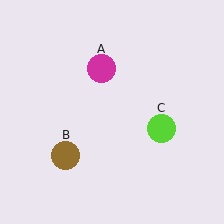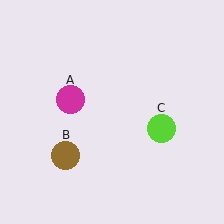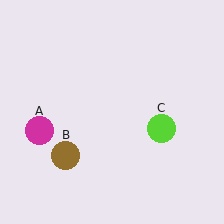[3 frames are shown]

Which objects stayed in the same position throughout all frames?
Brown circle (object B) and lime circle (object C) remained stationary.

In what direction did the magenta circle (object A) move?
The magenta circle (object A) moved down and to the left.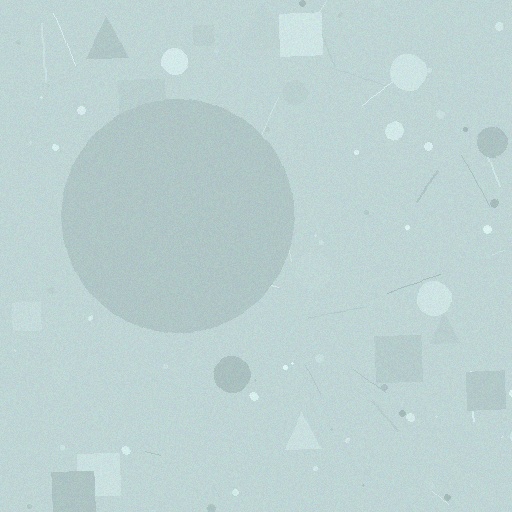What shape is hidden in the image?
A circle is hidden in the image.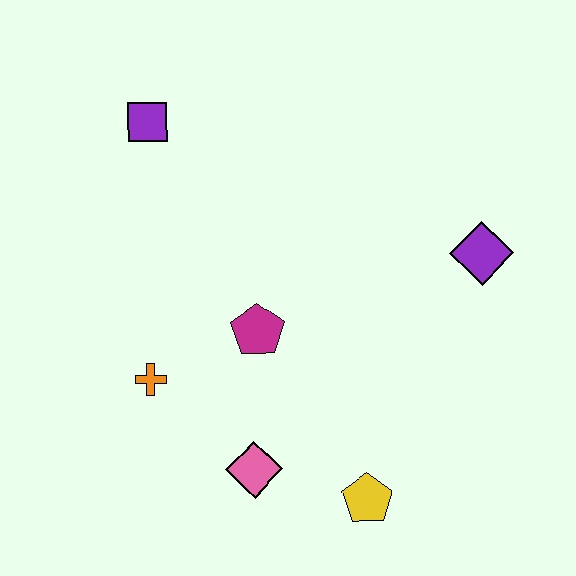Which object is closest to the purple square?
The magenta pentagon is closest to the purple square.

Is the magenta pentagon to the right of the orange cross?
Yes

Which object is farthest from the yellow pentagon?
The purple square is farthest from the yellow pentagon.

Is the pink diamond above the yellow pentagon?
Yes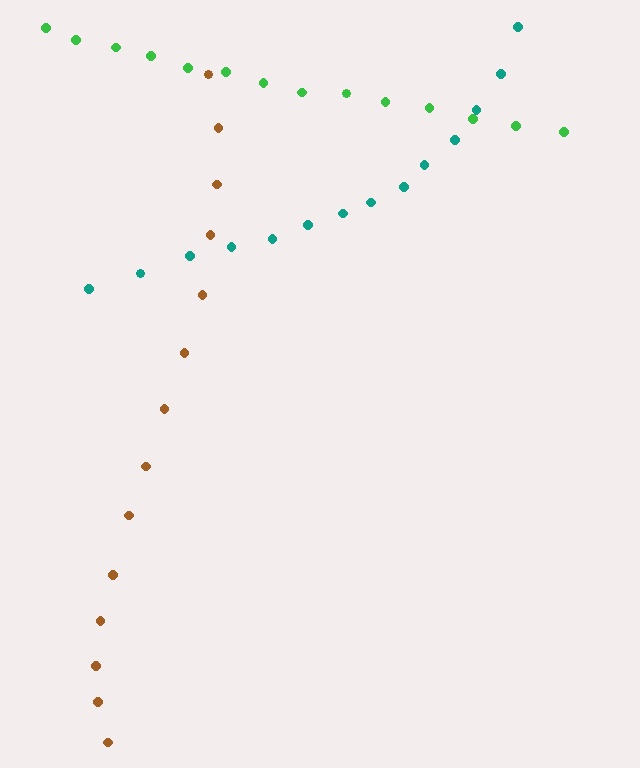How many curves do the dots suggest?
There are 3 distinct paths.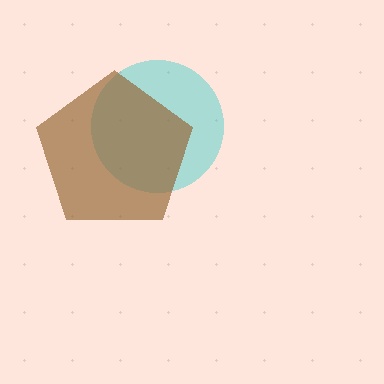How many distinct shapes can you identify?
There are 2 distinct shapes: a cyan circle, a brown pentagon.